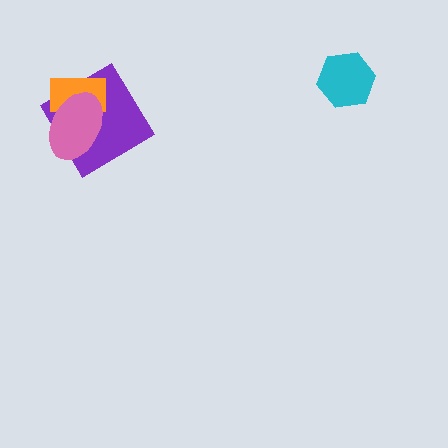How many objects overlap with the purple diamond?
2 objects overlap with the purple diamond.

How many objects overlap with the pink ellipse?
2 objects overlap with the pink ellipse.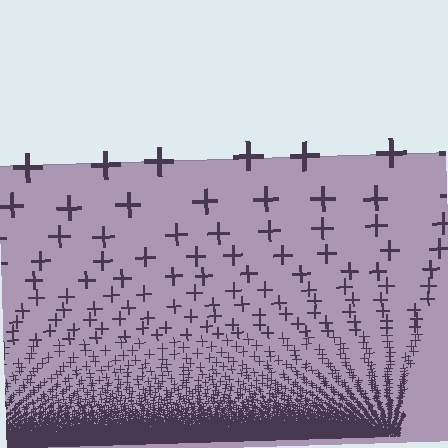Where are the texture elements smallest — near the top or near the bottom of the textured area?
Near the bottom.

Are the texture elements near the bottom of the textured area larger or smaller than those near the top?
Smaller. The gradient is inverted — elements near the bottom are smaller and denser.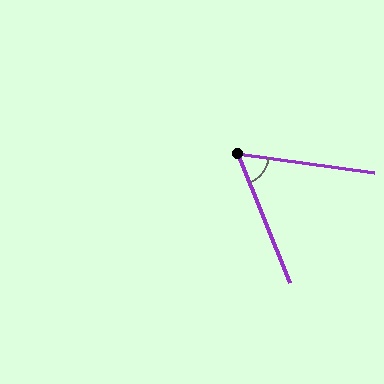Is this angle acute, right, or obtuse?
It is acute.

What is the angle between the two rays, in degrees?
Approximately 61 degrees.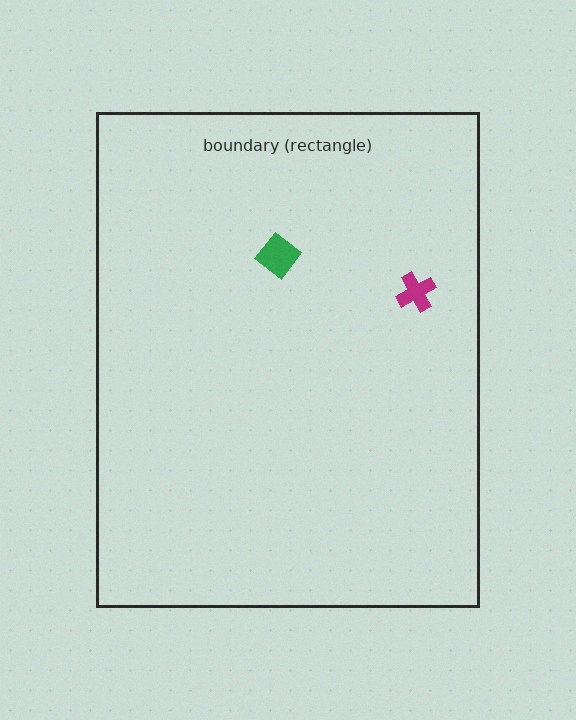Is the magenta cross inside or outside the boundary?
Inside.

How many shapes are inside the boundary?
2 inside, 0 outside.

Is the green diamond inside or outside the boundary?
Inside.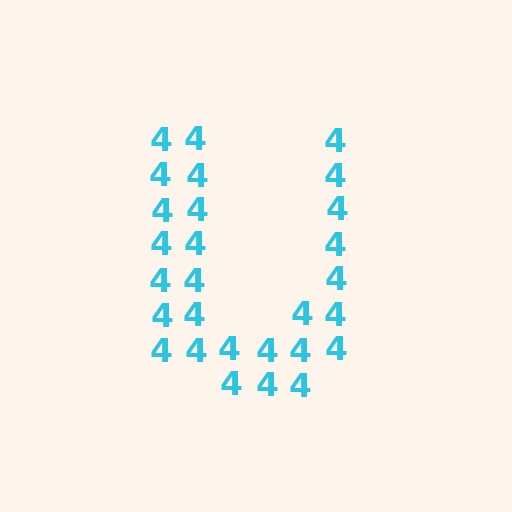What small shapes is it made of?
It is made of small digit 4's.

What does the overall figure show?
The overall figure shows the letter U.